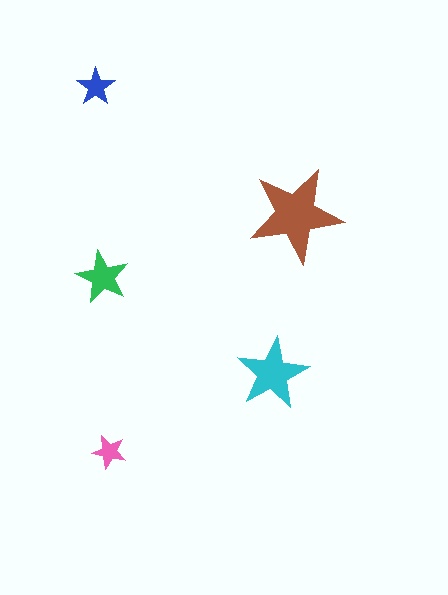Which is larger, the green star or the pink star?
The green one.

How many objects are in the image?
There are 5 objects in the image.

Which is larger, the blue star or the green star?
The green one.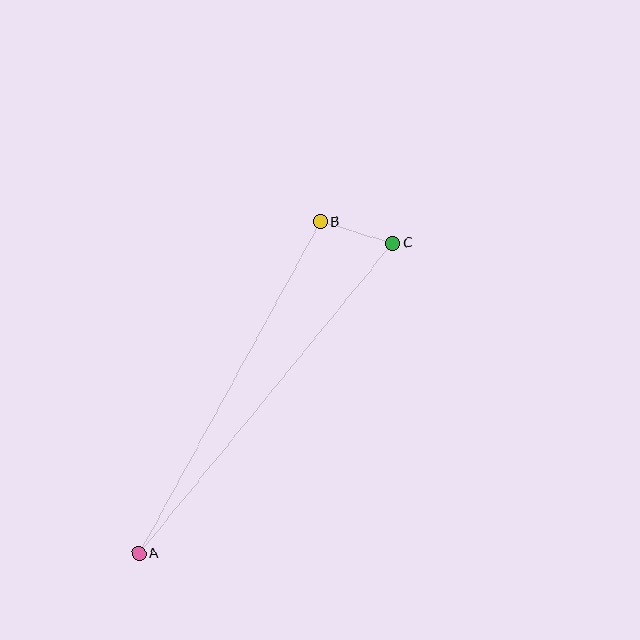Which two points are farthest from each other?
Points A and C are farthest from each other.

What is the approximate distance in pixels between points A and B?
The distance between A and B is approximately 378 pixels.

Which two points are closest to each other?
Points B and C are closest to each other.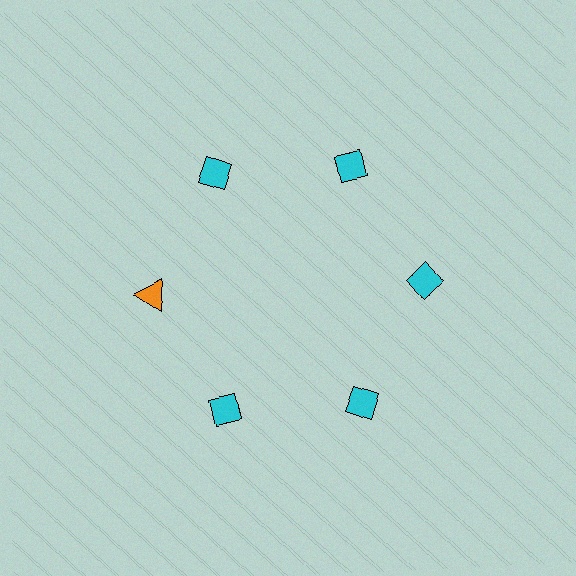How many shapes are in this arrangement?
There are 6 shapes arranged in a ring pattern.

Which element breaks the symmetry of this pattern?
The orange triangle at roughly the 9 o'clock position breaks the symmetry. All other shapes are cyan diamonds.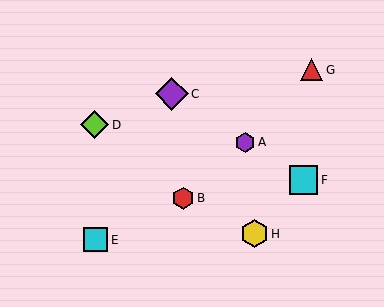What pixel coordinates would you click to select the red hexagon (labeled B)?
Click at (183, 198) to select the red hexagon B.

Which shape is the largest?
The purple diamond (labeled C) is the largest.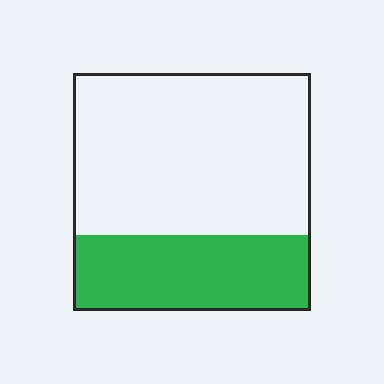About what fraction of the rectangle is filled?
About one third (1/3).